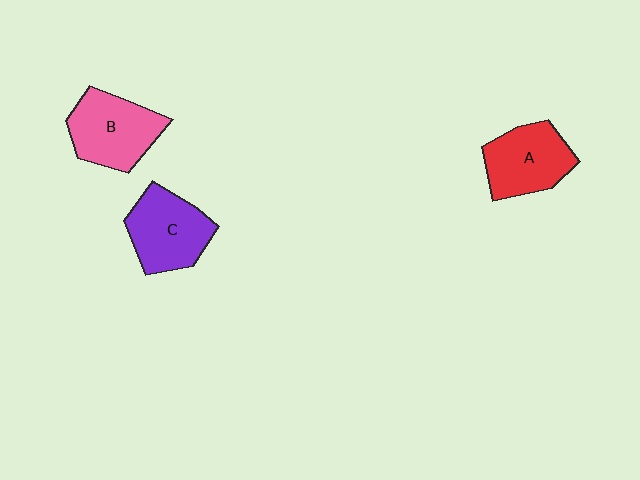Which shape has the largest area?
Shape B (pink).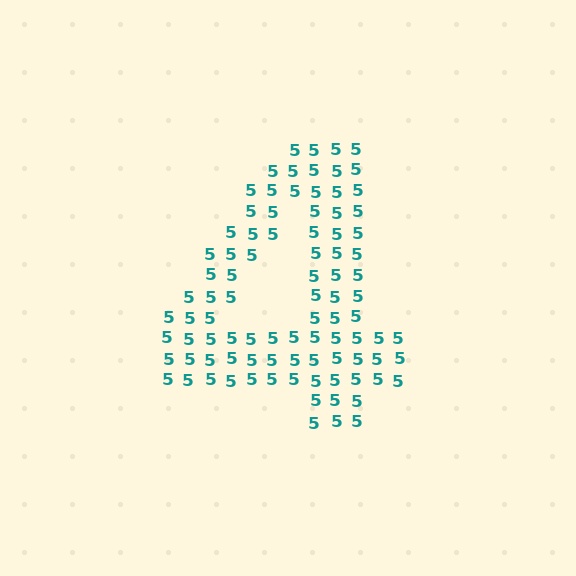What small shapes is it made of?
It is made of small digit 5's.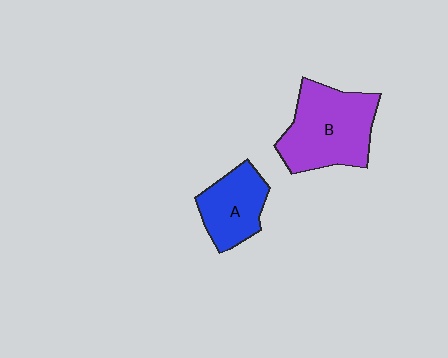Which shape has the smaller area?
Shape A (blue).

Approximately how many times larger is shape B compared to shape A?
Approximately 1.6 times.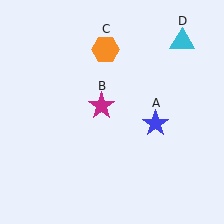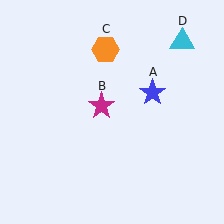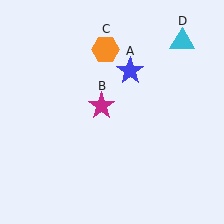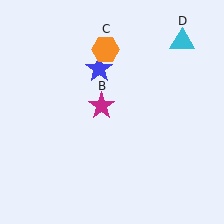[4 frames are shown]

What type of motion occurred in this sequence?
The blue star (object A) rotated counterclockwise around the center of the scene.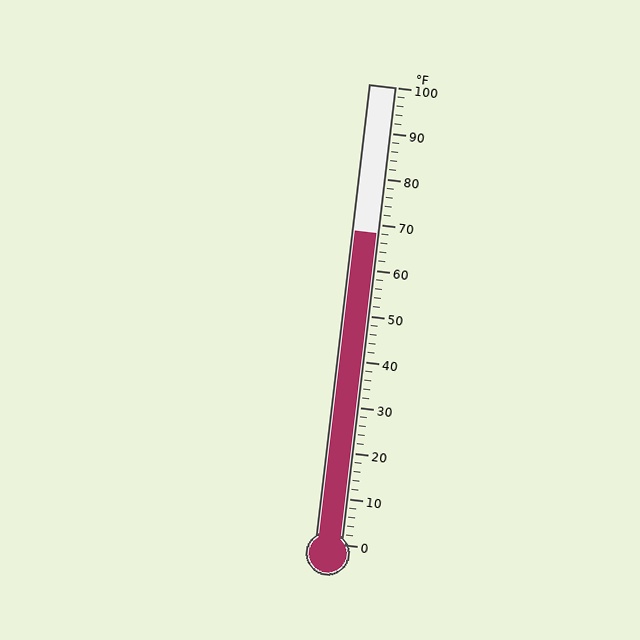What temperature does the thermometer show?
The thermometer shows approximately 68°F.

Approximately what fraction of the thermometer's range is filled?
The thermometer is filled to approximately 70% of its range.